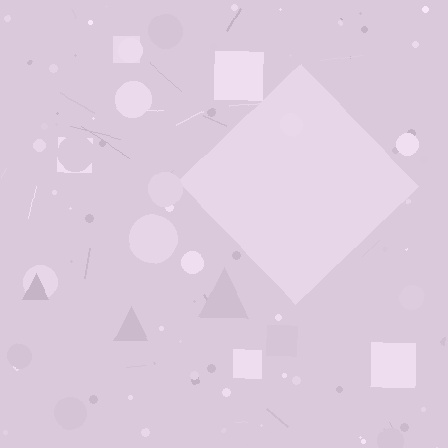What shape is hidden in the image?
A diamond is hidden in the image.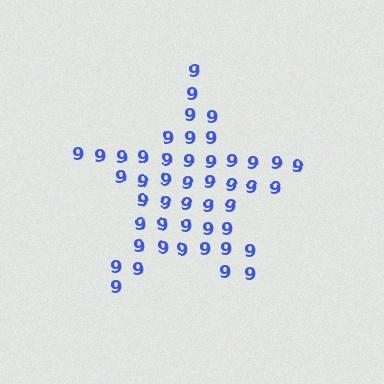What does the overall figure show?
The overall figure shows a star.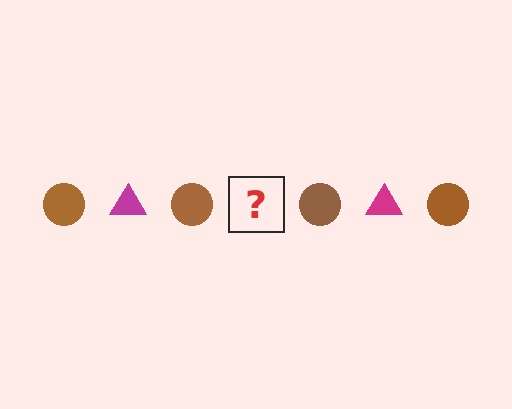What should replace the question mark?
The question mark should be replaced with a magenta triangle.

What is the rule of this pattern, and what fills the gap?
The rule is that the pattern alternates between brown circle and magenta triangle. The gap should be filled with a magenta triangle.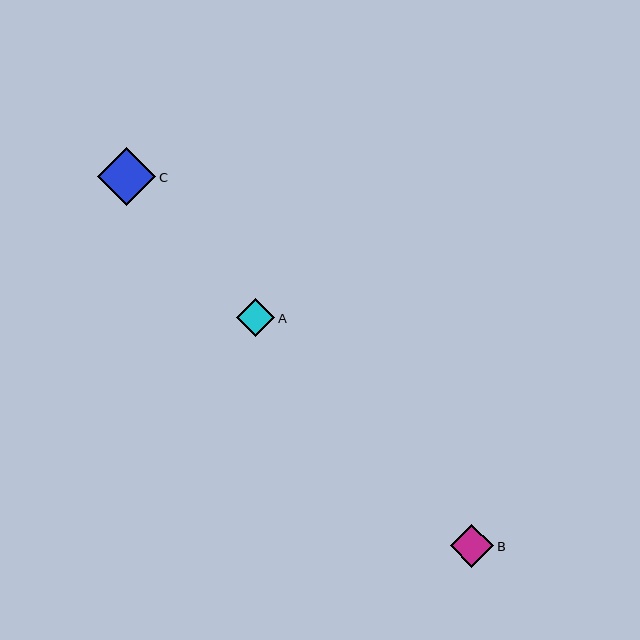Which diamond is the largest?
Diamond C is the largest with a size of approximately 59 pixels.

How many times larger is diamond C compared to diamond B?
Diamond C is approximately 1.4 times the size of diamond B.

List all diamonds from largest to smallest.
From largest to smallest: C, B, A.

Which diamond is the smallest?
Diamond A is the smallest with a size of approximately 38 pixels.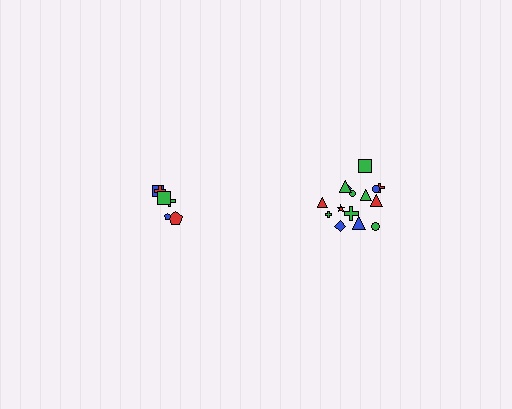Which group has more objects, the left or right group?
The right group.